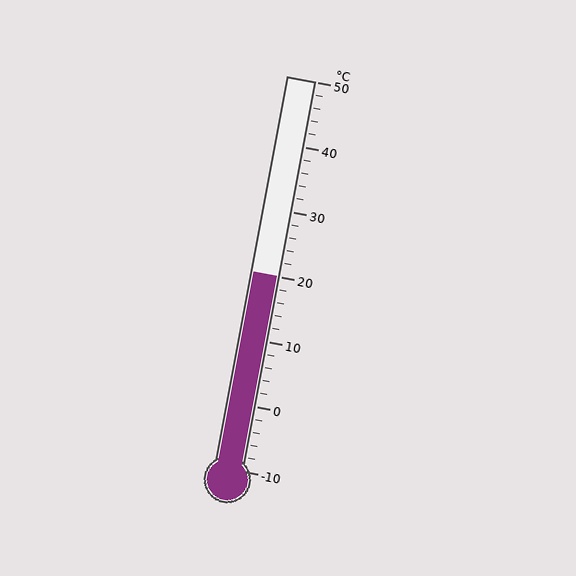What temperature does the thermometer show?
The thermometer shows approximately 20°C.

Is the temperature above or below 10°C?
The temperature is above 10°C.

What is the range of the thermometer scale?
The thermometer scale ranges from -10°C to 50°C.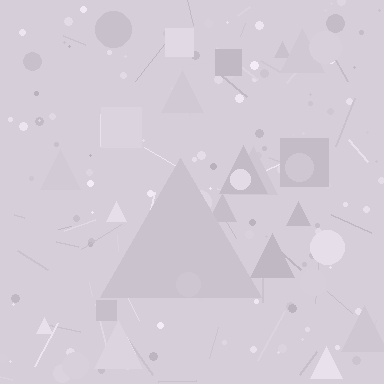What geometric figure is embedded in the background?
A triangle is embedded in the background.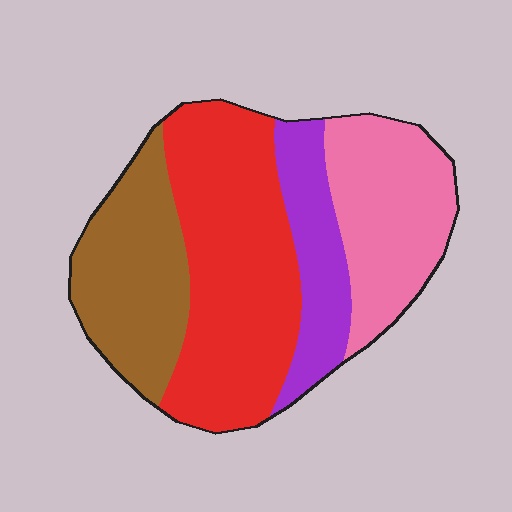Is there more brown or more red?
Red.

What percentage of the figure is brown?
Brown covers 23% of the figure.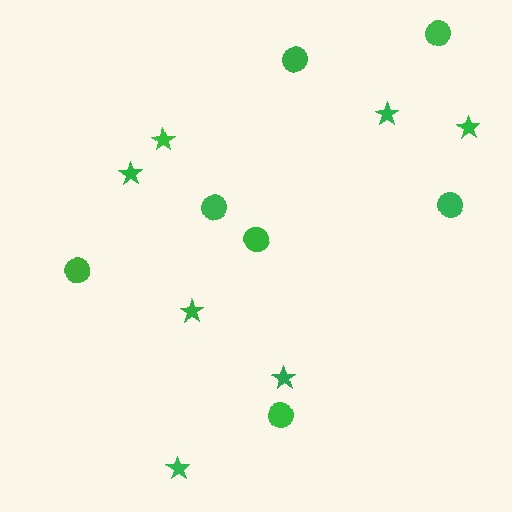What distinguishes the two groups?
There are 2 groups: one group of circles (7) and one group of stars (7).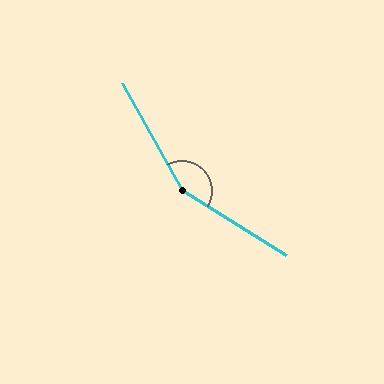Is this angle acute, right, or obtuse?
It is obtuse.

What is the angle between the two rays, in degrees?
Approximately 151 degrees.